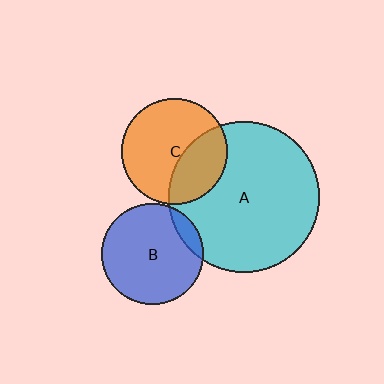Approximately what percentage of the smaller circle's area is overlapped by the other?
Approximately 35%.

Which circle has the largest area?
Circle A (cyan).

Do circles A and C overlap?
Yes.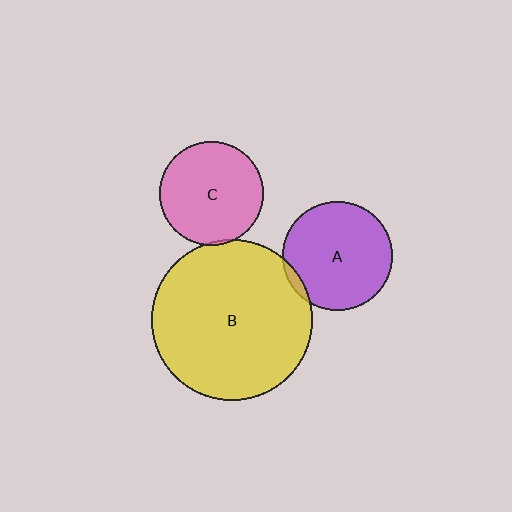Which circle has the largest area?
Circle B (yellow).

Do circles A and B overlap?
Yes.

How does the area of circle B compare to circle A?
Approximately 2.2 times.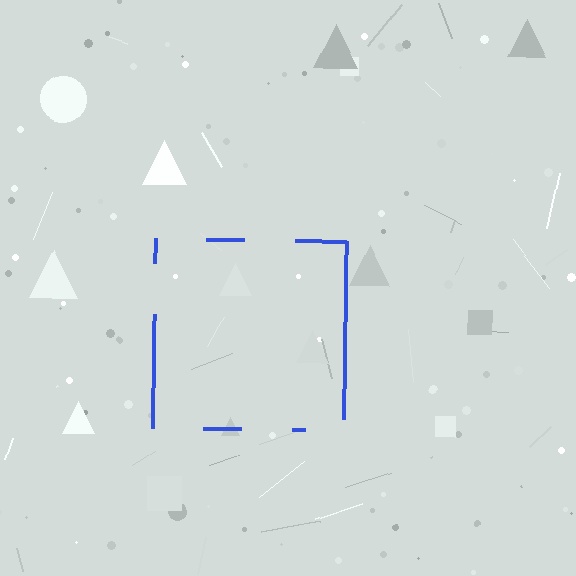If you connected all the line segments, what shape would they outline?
They would outline a square.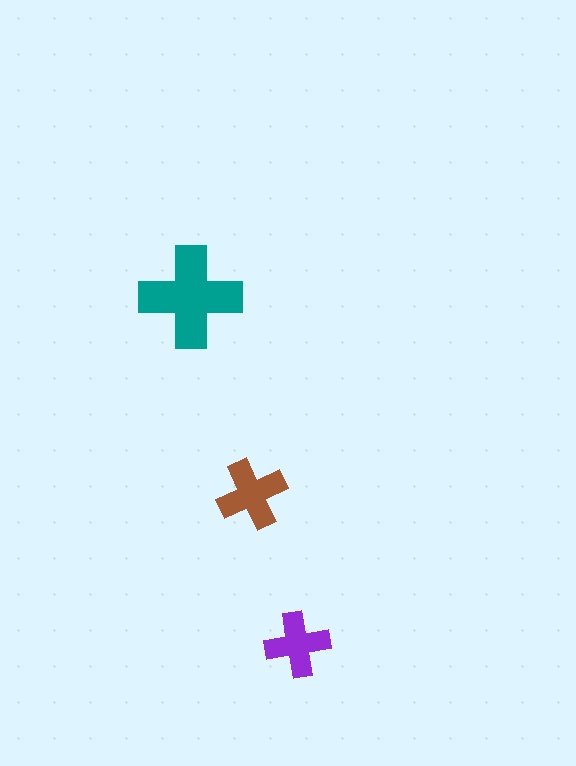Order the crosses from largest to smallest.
the teal one, the brown one, the purple one.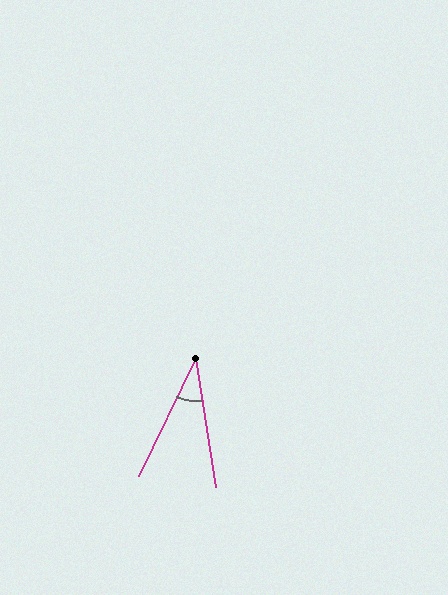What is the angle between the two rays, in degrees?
Approximately 35 degrees.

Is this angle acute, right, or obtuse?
It is acute.